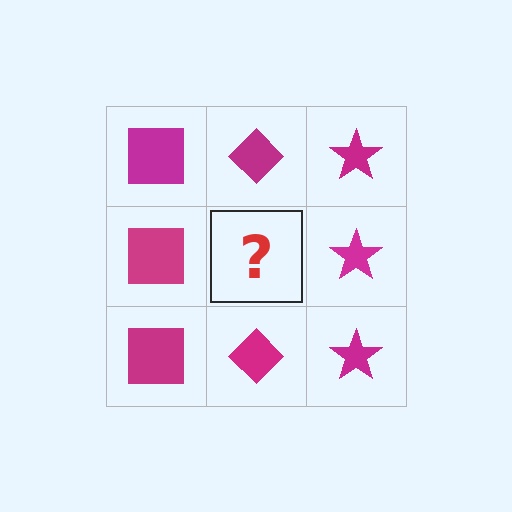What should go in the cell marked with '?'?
The missing cell should contain a magenta diamond.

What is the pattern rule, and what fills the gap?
The rule is that each column has a consistent shape. The gap should be filled with a magenta diamond.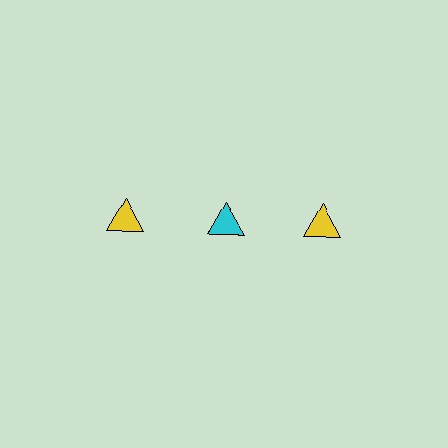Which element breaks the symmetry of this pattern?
The cyan triangle in the top row, second from left column breaks the symmetry. All other shapes are yellow triangles.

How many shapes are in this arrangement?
There are 3 shapes arranged in a grid pattern.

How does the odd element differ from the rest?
It has a different color: cyan instead of yellow.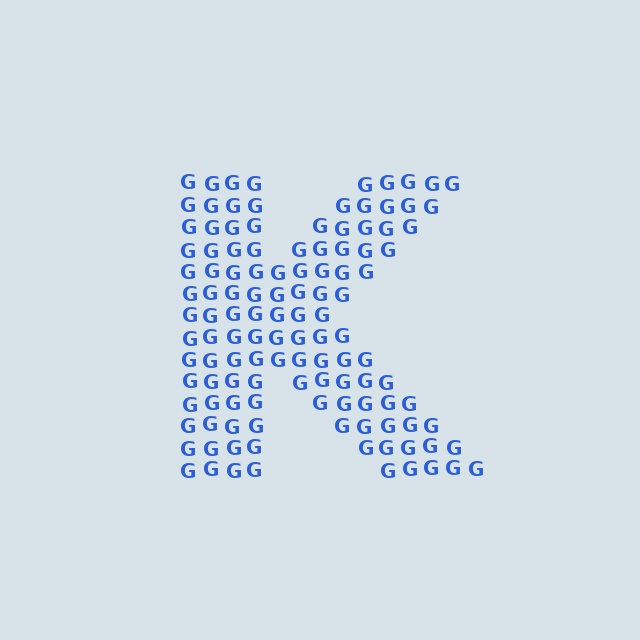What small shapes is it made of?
It is made of small letter G's.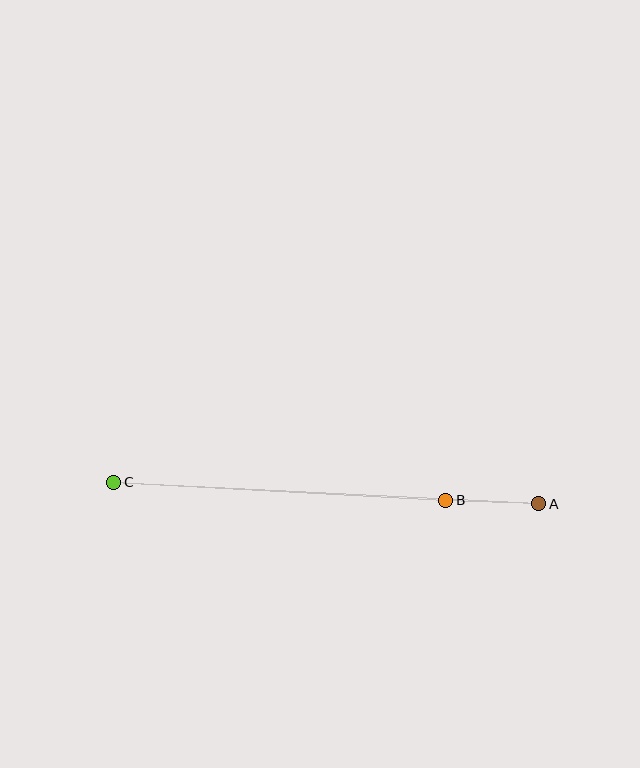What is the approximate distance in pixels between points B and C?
The distance between B and C is approximately 333 pixels.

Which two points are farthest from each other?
Points A and C are farthest from each other.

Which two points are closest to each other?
Points A and B are closest to each other.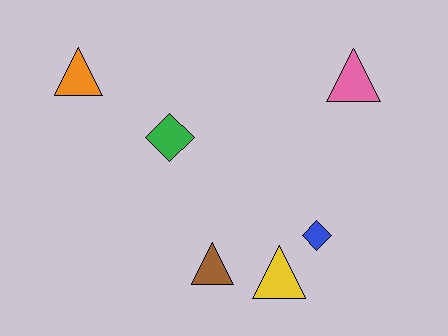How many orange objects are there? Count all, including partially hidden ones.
There is 1 orange object.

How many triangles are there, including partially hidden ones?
There are 4 triangles.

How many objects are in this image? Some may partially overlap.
There are 6 objects.